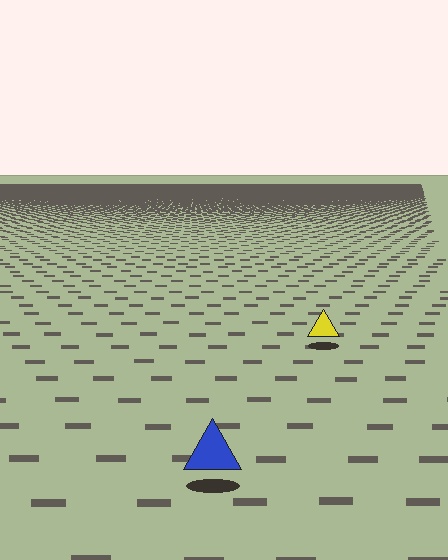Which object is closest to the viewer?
The blue triangle is closest. The texture marks near it are larger and more spread out.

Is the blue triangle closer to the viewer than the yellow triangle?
Yes. The blue triangle is closer — you can tell from the texture gradient: the ground texture is coarser near it.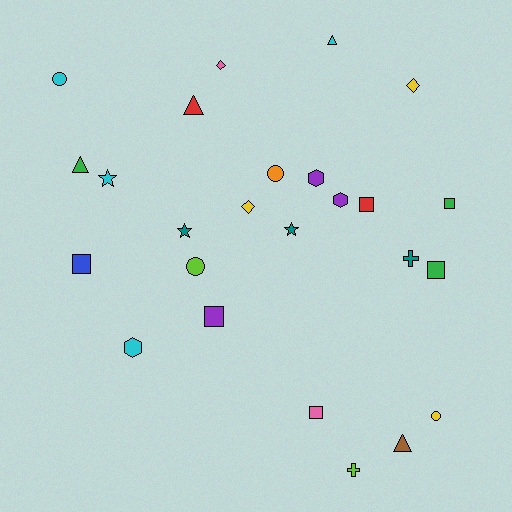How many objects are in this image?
There are 25 objects.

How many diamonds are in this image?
There are 3 diamonds.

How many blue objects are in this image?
There is 1 blue object.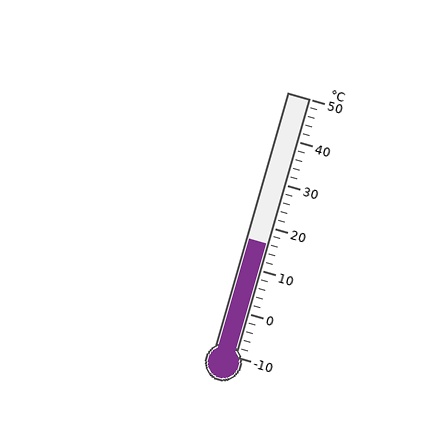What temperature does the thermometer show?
The thermometer shows approximately 16°C.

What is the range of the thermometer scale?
The thermometer scale ranges from -10°C to 50°C.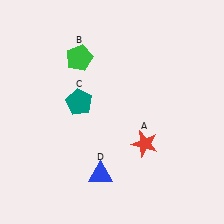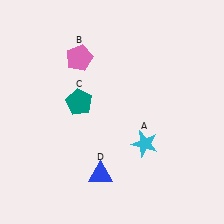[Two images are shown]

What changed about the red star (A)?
In Image 1, A is red. In Image 2, it changed to cyan.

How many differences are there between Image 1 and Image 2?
There are 2 differences between the two images.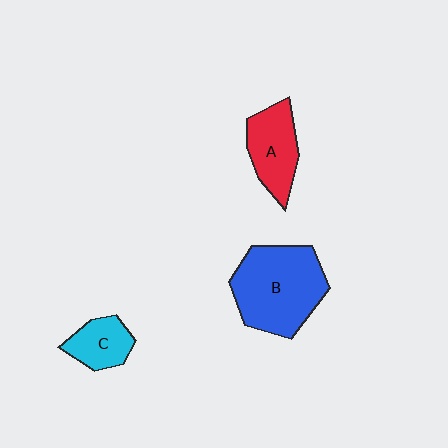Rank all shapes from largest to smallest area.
From largest to smallest: B (blue), A (red), C (cyan).